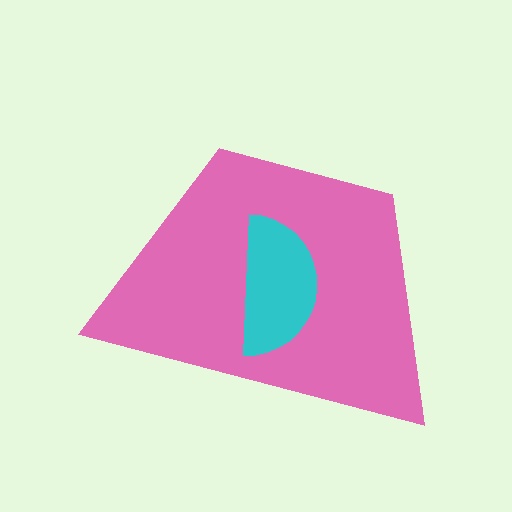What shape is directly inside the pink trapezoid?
The cyan semicircle.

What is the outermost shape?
The pink trapezoid.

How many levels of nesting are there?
2.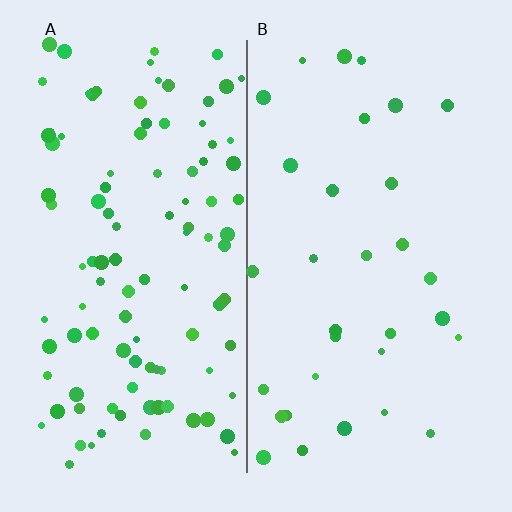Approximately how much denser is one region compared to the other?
Approximately 3.4× — region A over region B.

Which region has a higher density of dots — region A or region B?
A (the left).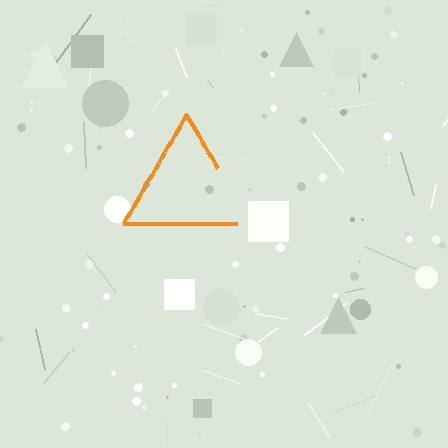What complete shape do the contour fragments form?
The contour fragments form a triangle.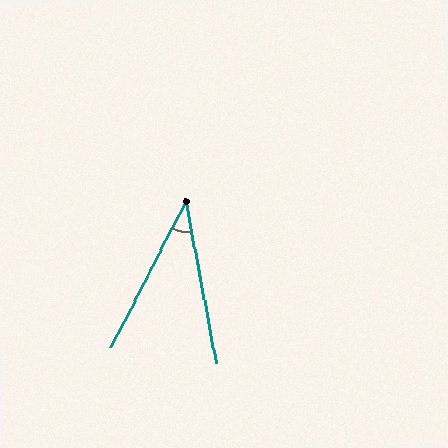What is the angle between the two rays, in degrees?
Approximately 38 degrees.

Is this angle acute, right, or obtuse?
It is acute.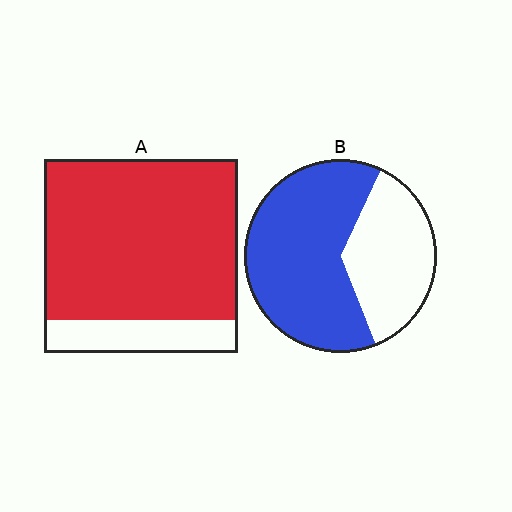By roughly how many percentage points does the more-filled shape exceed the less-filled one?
By roughly 20 percentage points (A over B).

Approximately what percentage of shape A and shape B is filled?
A is approximately 85% and B is approximately 65%.